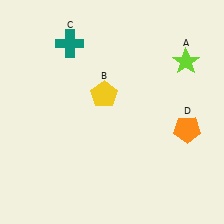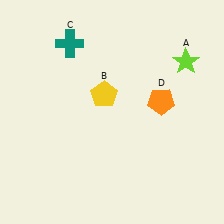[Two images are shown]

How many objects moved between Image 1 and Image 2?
1 object moved between the two images.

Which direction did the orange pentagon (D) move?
The orange pentagon (D) moved up.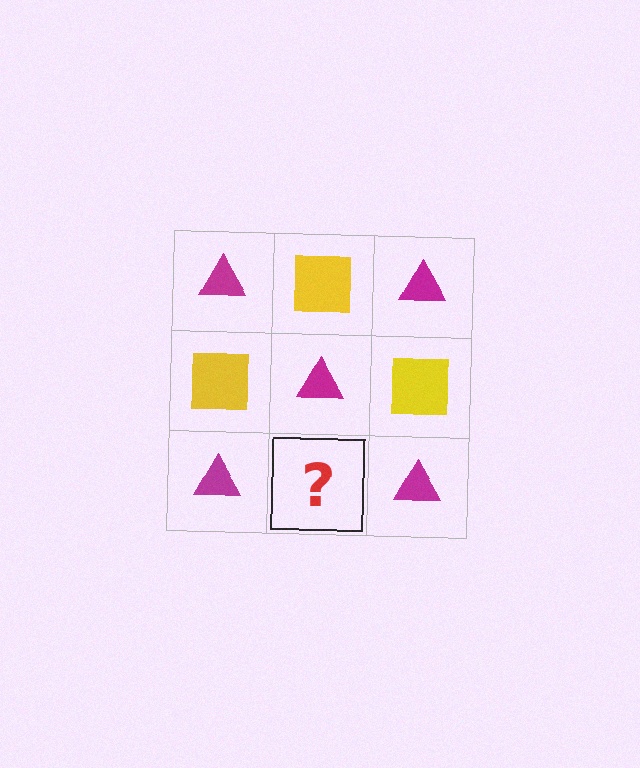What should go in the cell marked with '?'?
The missing cell should contain a yellow square.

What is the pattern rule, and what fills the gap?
The rule is that it alternates magenta triangle and yellow square in a checkerboard pattern. The gap should be filled with a yellow square.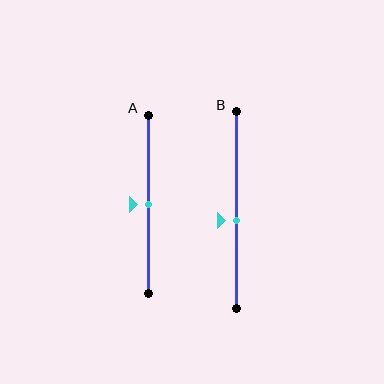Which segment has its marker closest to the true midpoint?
Segment A has its marker closest to the true midpoint.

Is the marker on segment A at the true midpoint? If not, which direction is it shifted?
Yes, the marker on segment A is at the true midpoint.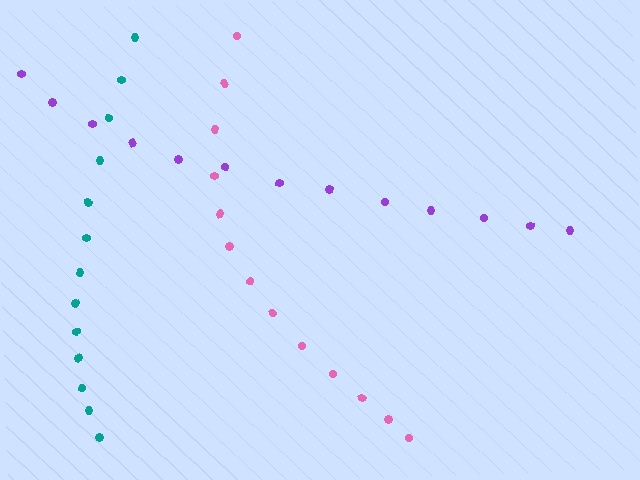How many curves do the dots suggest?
There are 3 distinct paths.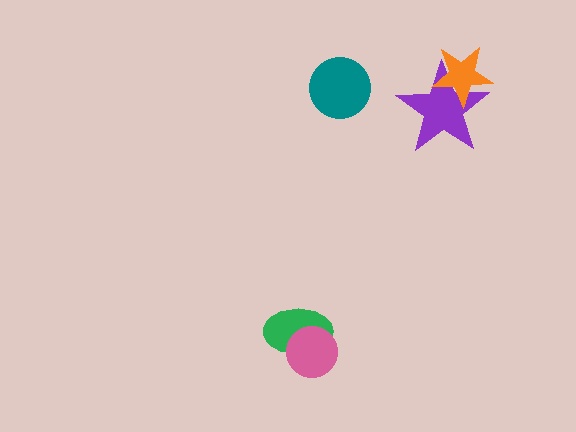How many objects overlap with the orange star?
1 object overlaps with the orange star.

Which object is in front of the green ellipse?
The pink circle is in front of the green ellipse.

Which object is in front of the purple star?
The orange star is in front of the purple star.